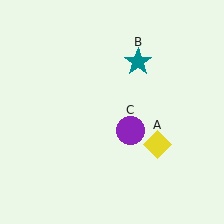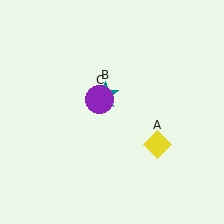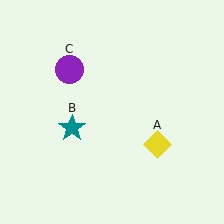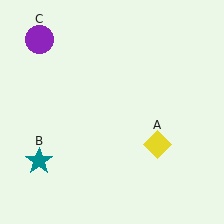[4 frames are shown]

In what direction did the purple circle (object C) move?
The purple circle (object C) moved up and to the left.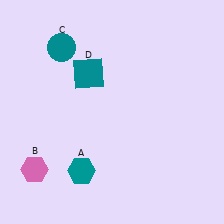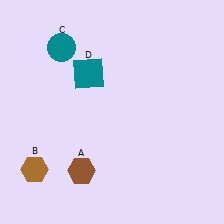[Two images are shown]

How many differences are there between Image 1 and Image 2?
There are 2 differences between the two images.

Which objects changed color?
A changed from teal to brown. B changed from pink to brown.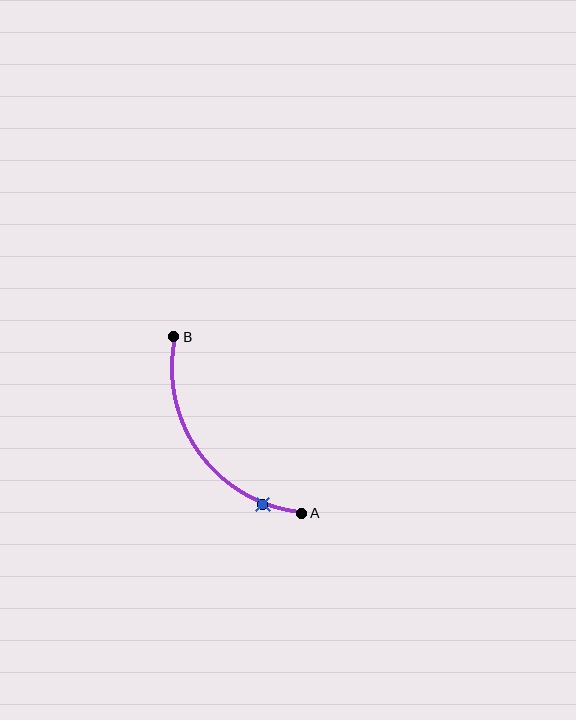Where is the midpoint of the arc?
The arc midpoint is the point on the curve farthest from the straight line joining A and B. It sits below and to the left of that line.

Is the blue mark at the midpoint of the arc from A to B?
No. The blue mark lies on the arc but is closer to endpoint A. The arc midpoint would be at the point on the curve equidistant along the arc from both A and B.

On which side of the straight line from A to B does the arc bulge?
The arc bulges below and to the left of the straight line connecting A and B.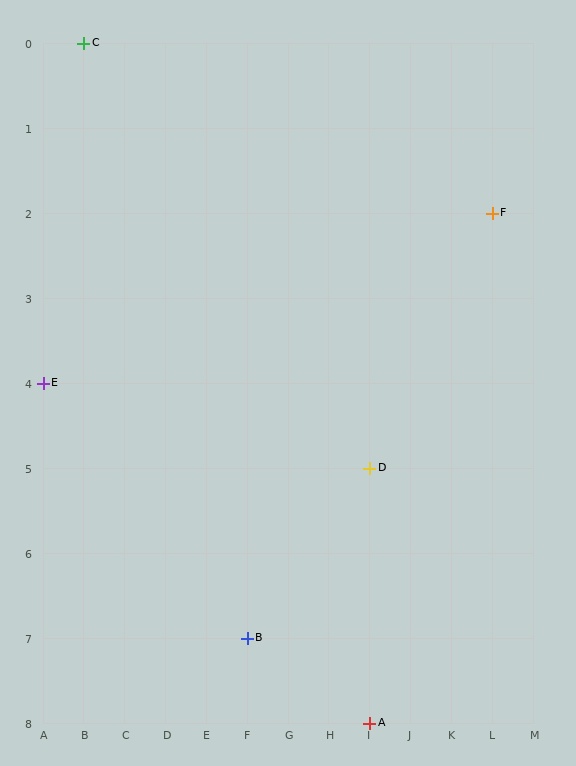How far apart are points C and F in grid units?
Points C and F are 10 columns and 2 rows apart (about 10.2 grid units diagonally).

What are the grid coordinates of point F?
Point F is at grid coordinates (L, 2).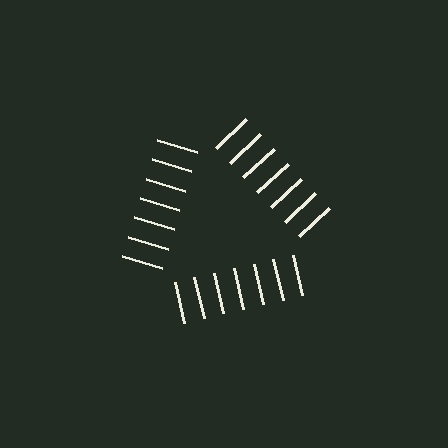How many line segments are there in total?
21 — 7 along each of the 3 edges.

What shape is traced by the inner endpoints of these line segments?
An illusory triangle — the line segments terminate on its edges but no continuous stroke is drawn.